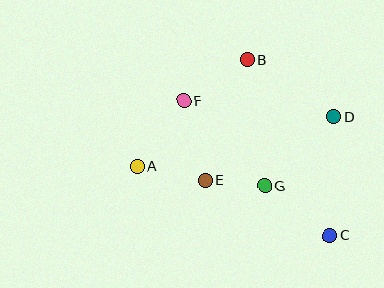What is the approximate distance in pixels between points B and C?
The distance between B and C is approximately 194 pixels.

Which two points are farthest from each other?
Points A and C are farthest from each other.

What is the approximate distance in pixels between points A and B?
The distance between A and B is approximately 153 pixels.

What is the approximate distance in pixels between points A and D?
The distance between A and D is approximately 202 pixels.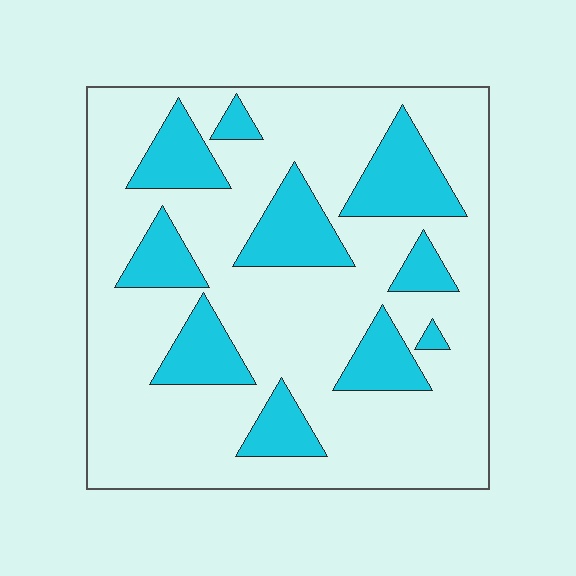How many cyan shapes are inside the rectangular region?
10.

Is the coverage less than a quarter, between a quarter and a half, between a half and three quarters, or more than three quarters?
Less than a quarter.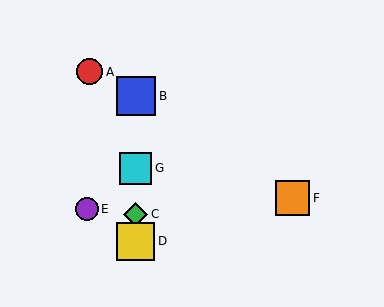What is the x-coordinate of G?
Object G is at x≈136.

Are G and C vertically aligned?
Yes, both are at x≈136.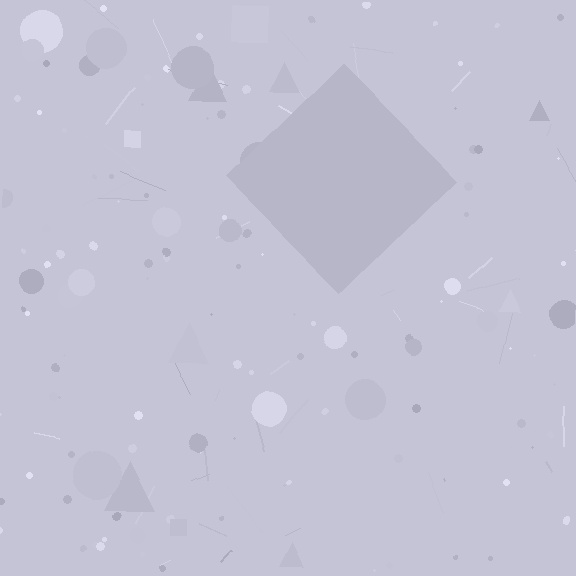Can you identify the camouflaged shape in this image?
The camouflaged shape is a diamond.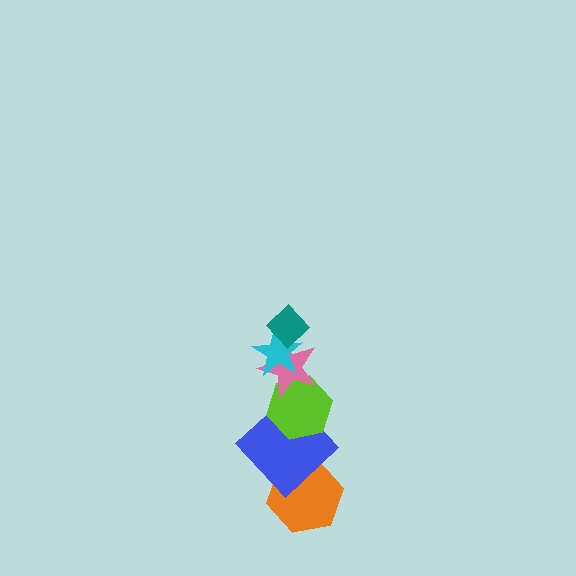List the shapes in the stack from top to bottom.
From top to bottom: the teal diamond, the cyan star, the pink star, the lime hexagon, the blue diamond, the orange hexagon.